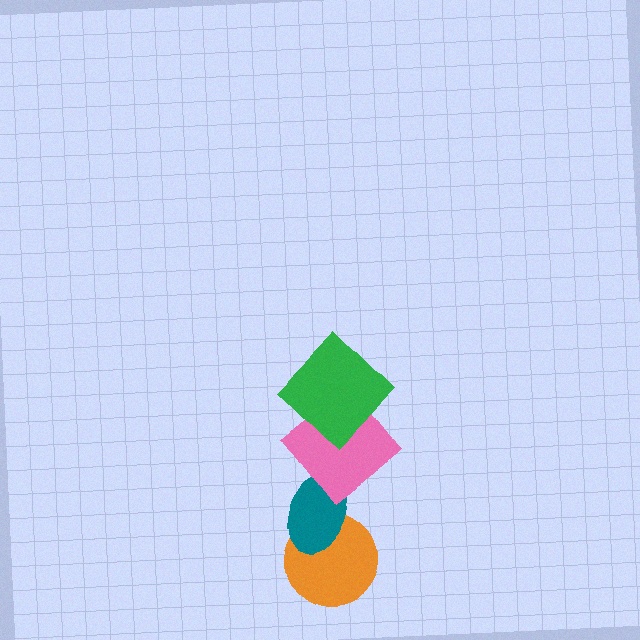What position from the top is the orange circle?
The orange circle is 4th from the top.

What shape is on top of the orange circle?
The teal ellipse is on top of the orange circle.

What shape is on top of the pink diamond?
The green diamond is on top of the pink diamond.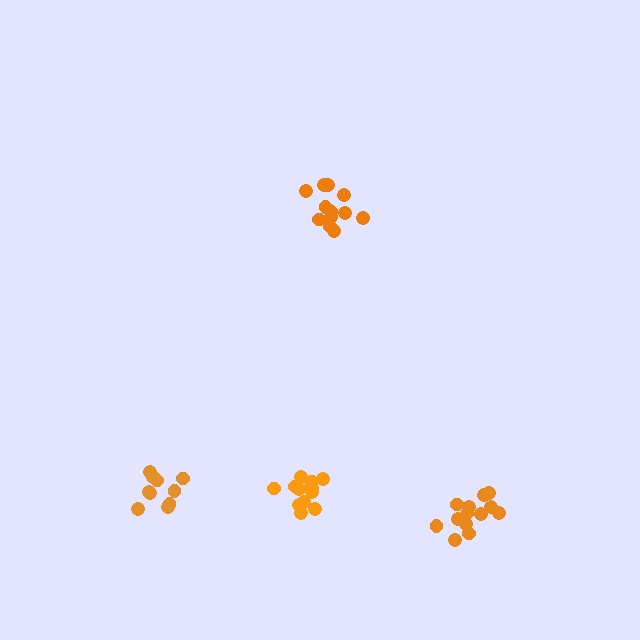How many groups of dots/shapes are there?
There are 4 groups.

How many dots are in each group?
Group 1: 12 dots, Group 2: 10 dots, Group 3: 13 dots, Group 4: 13 dots (48 total).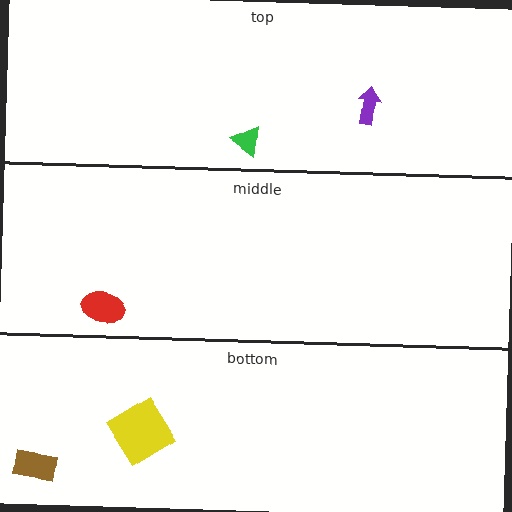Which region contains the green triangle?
The top region.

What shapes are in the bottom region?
The brown rectangle, the yellow diamond.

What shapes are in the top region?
The green triangle, the purple arrow.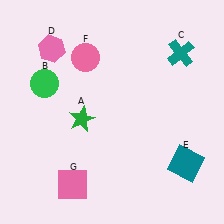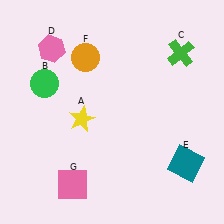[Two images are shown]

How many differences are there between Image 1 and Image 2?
There are 3 differences between the two images.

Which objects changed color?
A changed from green to yellow. C changed from teal to green. F changed from pink to orange.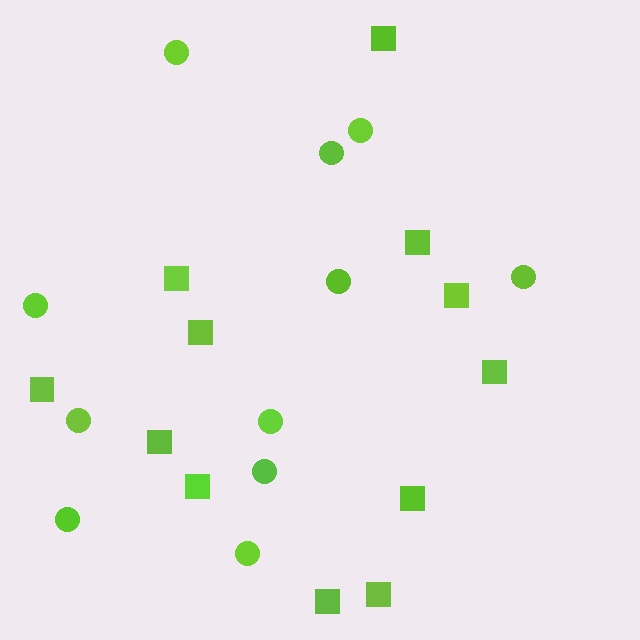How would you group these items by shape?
There are 2 groups: one group of squares (12) and one group of circles (11).